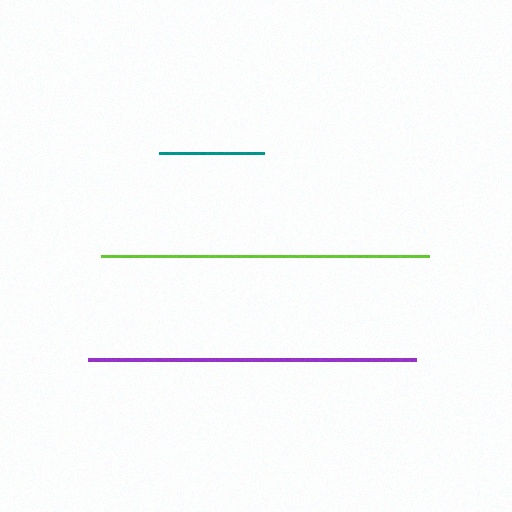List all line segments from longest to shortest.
From longest to shortest: purple, lime, teal.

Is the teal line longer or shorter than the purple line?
The purple line is longer than the teal line.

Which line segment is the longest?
The purple line is the longest at approximately 328 pixels.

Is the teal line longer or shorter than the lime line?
The lime line is longer than the teal line.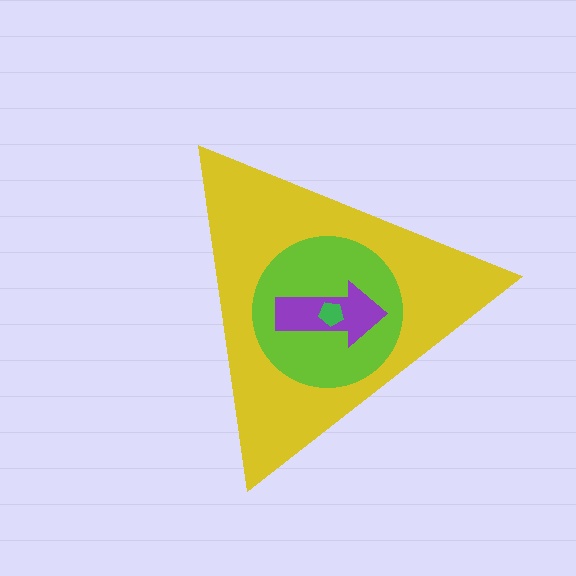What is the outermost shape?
The yellow triangle.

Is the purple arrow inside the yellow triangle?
Yes.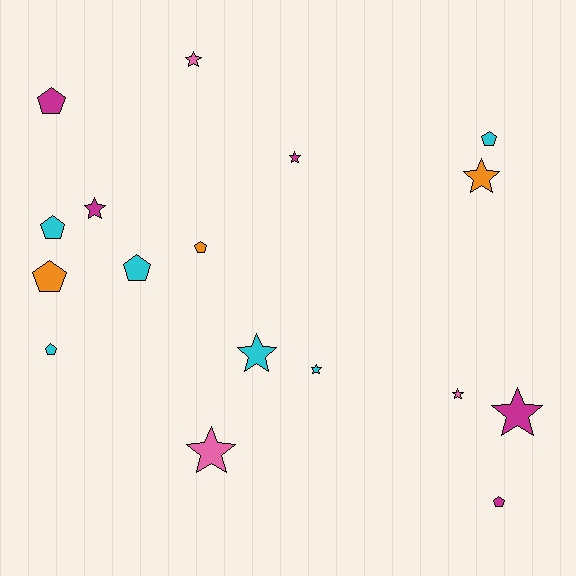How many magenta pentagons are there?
There are 2 magenta pentagons.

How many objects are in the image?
There are 17 objects.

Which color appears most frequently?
Cyan, with 6 objects.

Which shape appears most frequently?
Star, with 9 objects.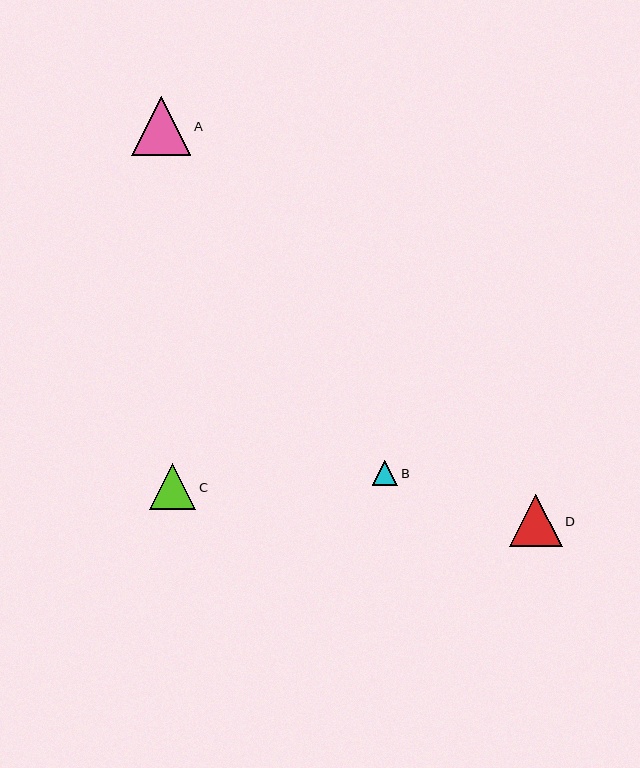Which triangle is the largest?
Triangle A is the largest with a size of approximately 59 pixels.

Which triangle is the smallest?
Triangle B is the smallest with a size of approximately 26 pixels.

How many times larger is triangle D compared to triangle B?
Triangle D is approximately 2.1 times the size of triangle B.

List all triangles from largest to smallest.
From largest to smallest: A, D, C, B.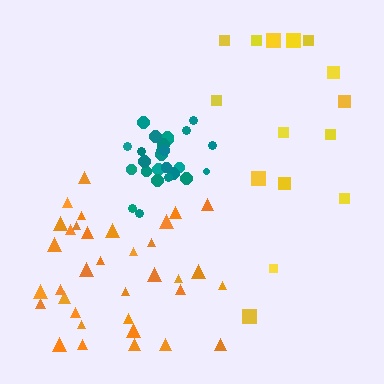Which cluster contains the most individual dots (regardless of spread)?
Orange (35).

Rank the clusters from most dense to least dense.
teal, orange, yellow.